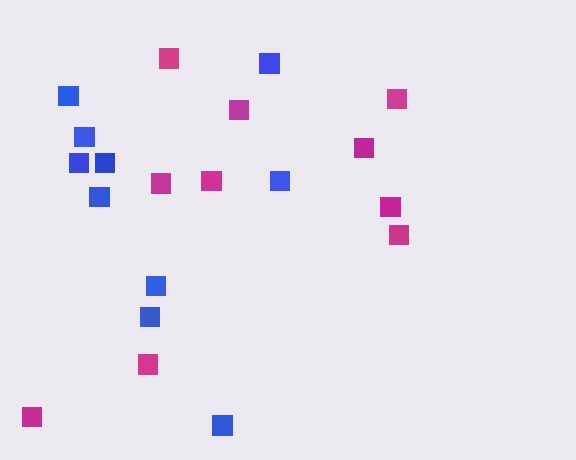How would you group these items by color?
There are 2 groups: one group of magenta squares (10) and one group of blue squares (10).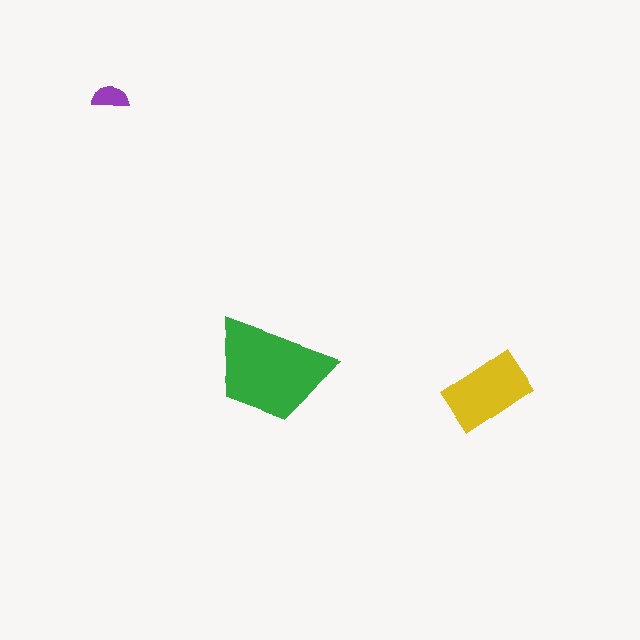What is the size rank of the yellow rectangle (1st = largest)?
2nd.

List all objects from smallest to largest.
The purple semicircle, the yellow rectangle, the green trapezoid.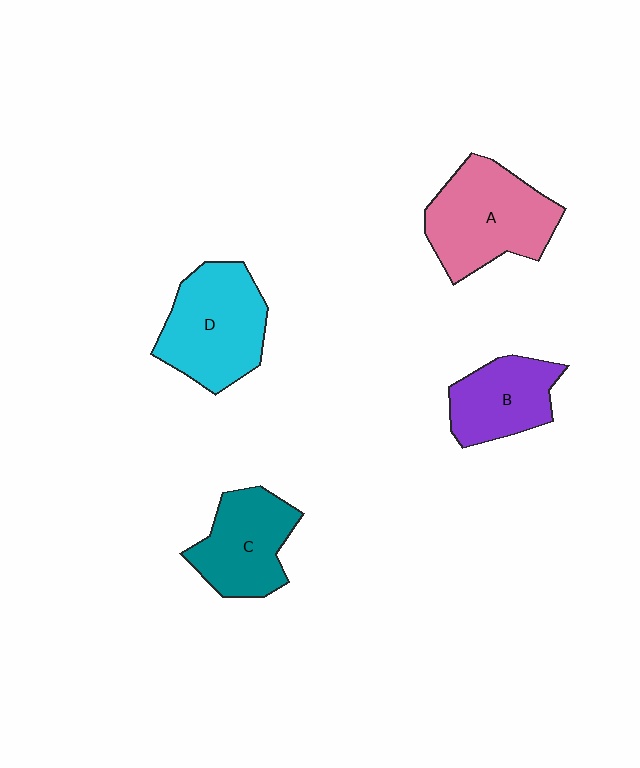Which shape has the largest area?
Shape A (pink).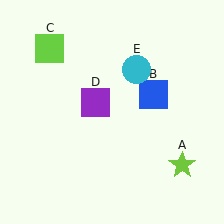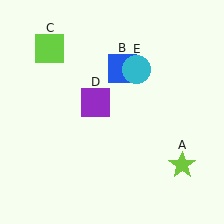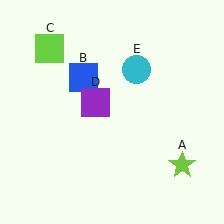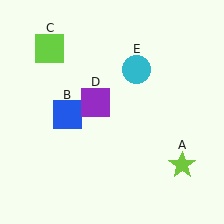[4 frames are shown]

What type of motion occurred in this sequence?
The blue square (object B) rotated counterclockwise around the center of the scene.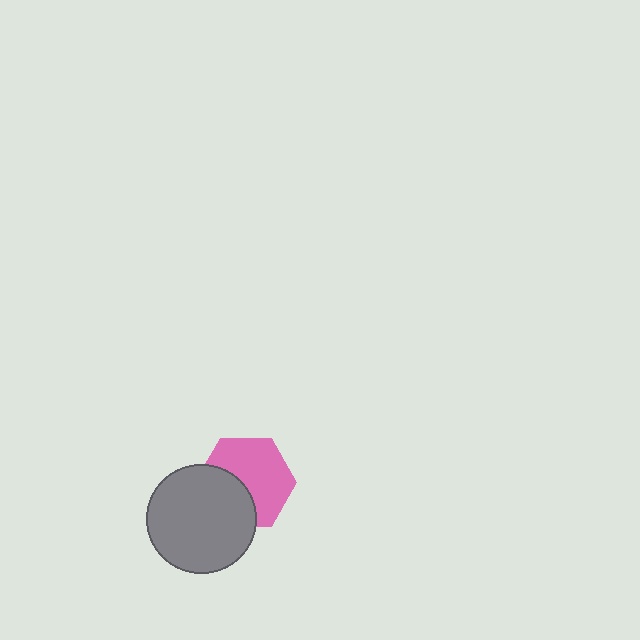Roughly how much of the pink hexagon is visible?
About half of it is visible (roughly 62%).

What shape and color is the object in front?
The object in front is a gray circle.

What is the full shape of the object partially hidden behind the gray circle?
The partially hidden object is a pink hexagon.